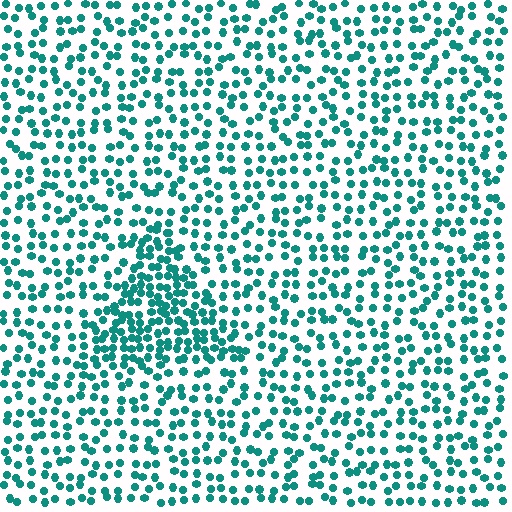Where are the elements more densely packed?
The elements are more densely packed inside the triangle boundary.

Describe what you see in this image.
The image contains small teal elements arranged at two different densities. A triangle-shaped region is visible where the elements are more densely packed than the surrounding area.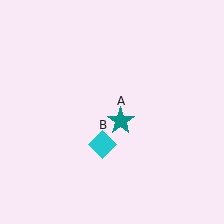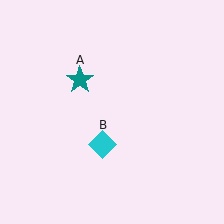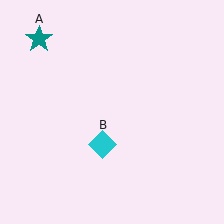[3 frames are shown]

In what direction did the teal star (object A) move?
The teal star (object A) moved up and to the left.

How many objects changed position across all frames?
1 object changed position: teal star (object A).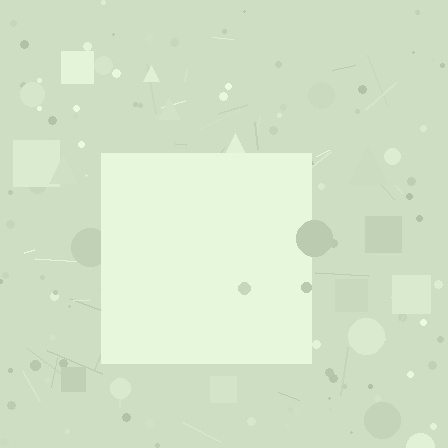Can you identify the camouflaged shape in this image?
The camouflaged shape is a square.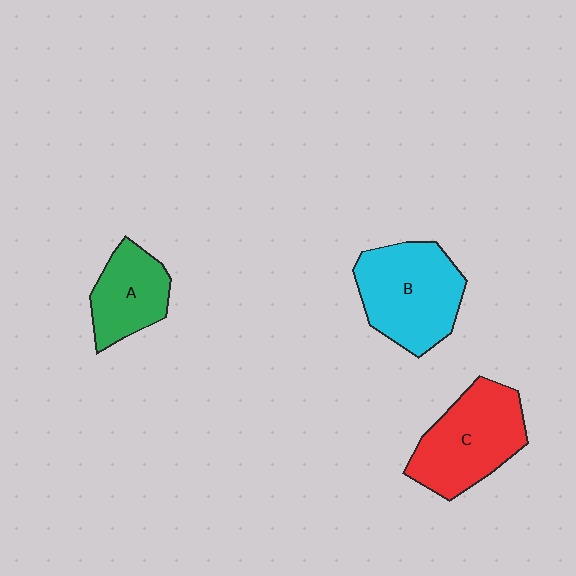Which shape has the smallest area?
Shape A (green).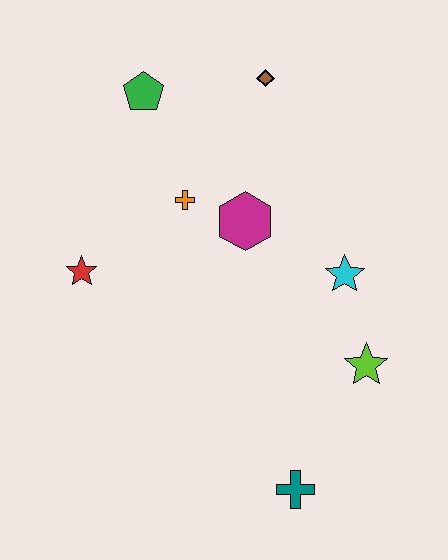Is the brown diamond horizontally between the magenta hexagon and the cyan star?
Yes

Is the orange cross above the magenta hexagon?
Yes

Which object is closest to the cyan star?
The lime star is closest to the cyan star.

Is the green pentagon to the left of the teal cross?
Yes